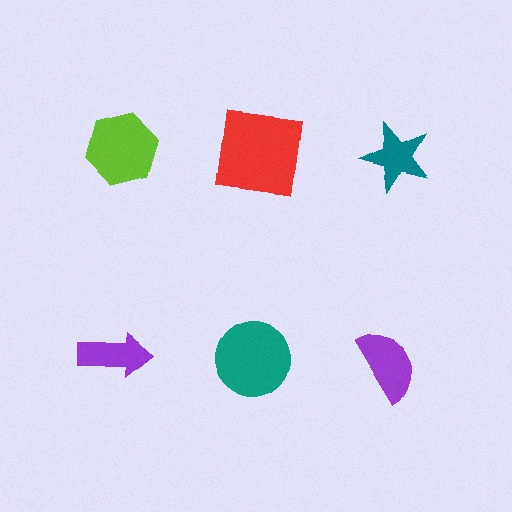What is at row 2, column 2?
A teal circle.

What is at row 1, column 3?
A teal star.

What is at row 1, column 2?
A red square.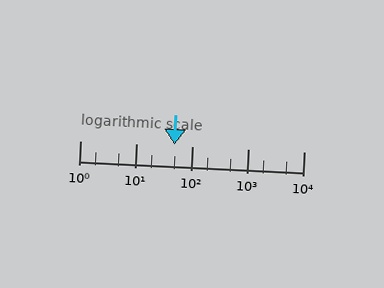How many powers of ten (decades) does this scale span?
The scale spans 4 decades, from 1 to 10000.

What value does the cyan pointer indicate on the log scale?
The pointer indicates approximately 48.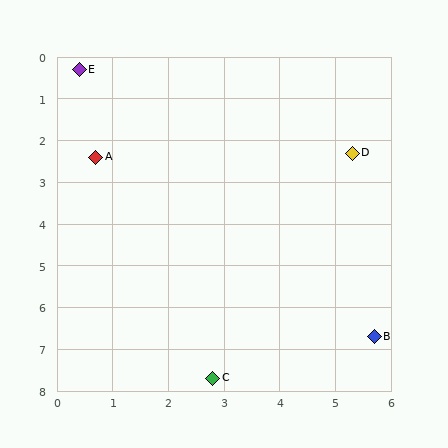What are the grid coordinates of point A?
Point A is at approximately (0.7, 2.4).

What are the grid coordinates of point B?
Point B is at approximately (5.7, 6.7).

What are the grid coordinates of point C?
Point C is at approximately (2.8, 7.7).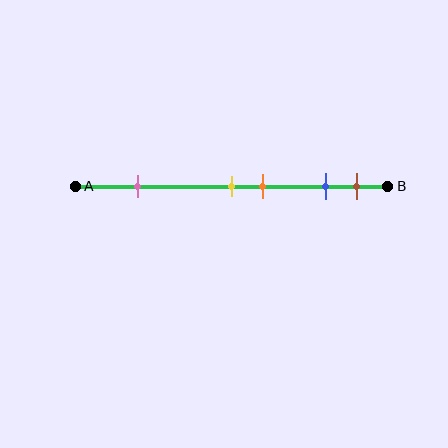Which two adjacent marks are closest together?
The yellow and orange marks are the closest adjacent pair.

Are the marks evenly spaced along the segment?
No, the marks are not evenly spaced.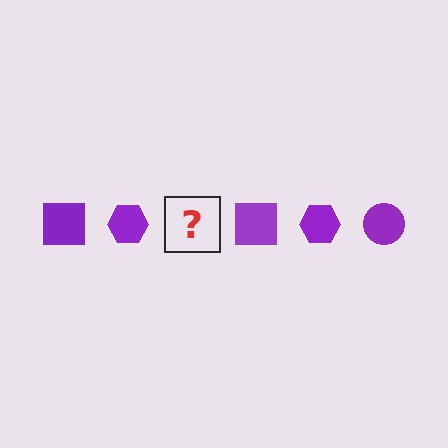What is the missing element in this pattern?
The missing element is a purple circle.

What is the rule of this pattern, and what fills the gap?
The rule is that the pattern cycles through square, hexagon, circle shapes in purple. The gap should be filled with a purple circle.